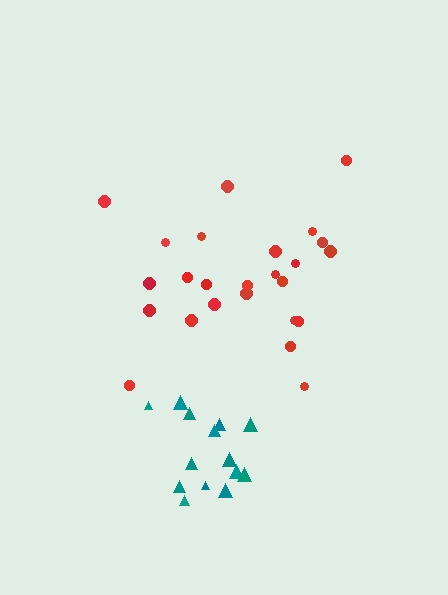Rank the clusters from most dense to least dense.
teal, red.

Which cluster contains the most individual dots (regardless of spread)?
Red (25).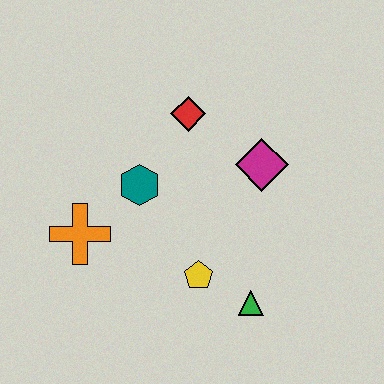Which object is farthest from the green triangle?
The red diamond is farthest from the green triangle.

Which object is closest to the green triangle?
The yellow pentagon is closest to the green triangle.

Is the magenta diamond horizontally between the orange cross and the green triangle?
No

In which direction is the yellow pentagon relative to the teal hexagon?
The yellow pentagon is below the teal hexagon.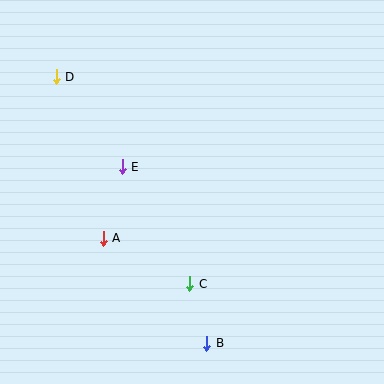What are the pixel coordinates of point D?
Point D is at (56, 77).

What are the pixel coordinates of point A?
Point A is at (103, 238).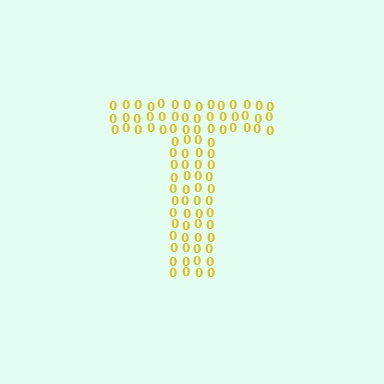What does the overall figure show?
The overall figure shows the letter T.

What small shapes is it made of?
It is made of small digit 0's.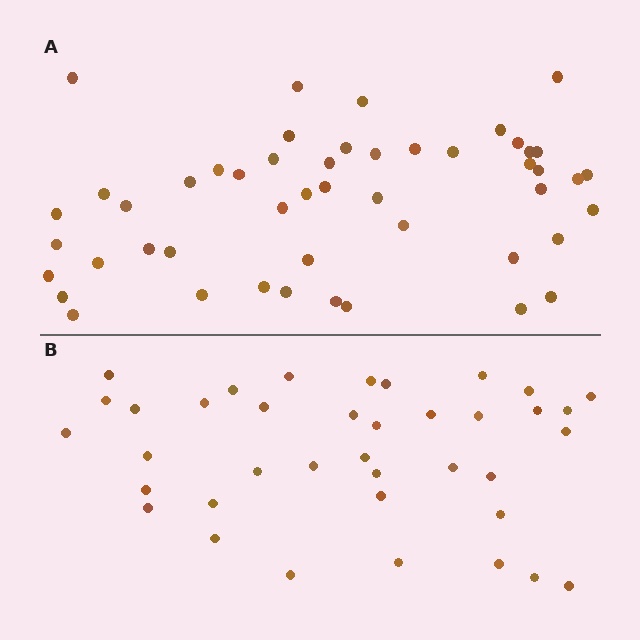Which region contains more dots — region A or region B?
Region A (the top region) has more dots.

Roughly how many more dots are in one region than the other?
Region A has roughly 12 or so more dots than region B.